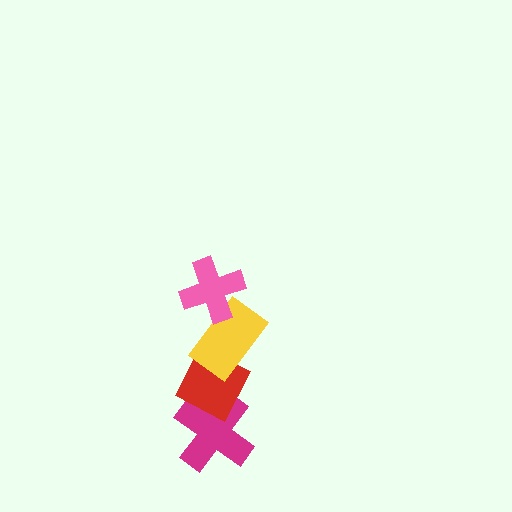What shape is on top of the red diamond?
The yellow rectangle is on top of the red diamond.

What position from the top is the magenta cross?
The magenta cross is 4th from the top.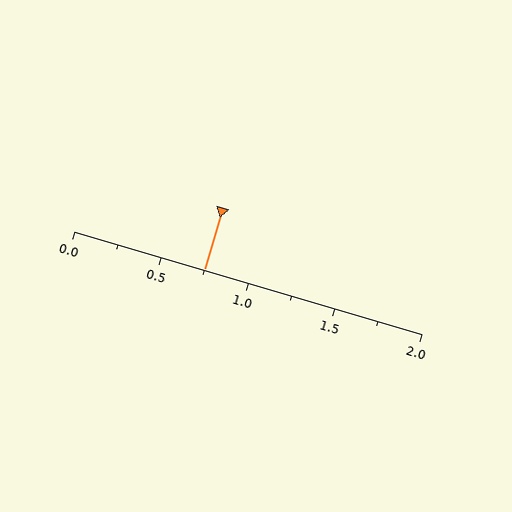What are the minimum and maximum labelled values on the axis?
The axis runs from 0.0 to 2.0.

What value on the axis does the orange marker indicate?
The marker indicates approximately 0.75.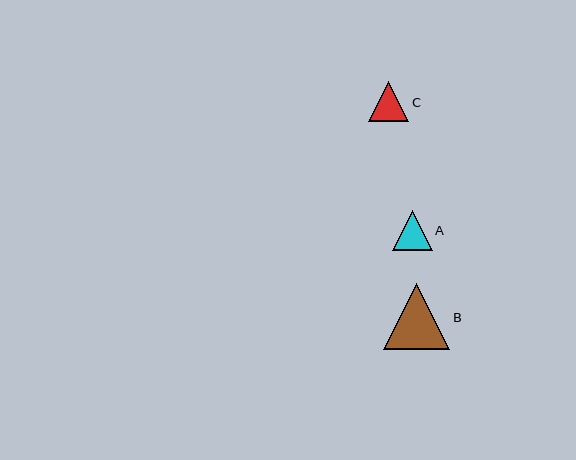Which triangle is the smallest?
Triangle A is the smallest with a size of approximately 39 pixels.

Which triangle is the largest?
Triangle B is the largest with a size of approximately 66 pixels.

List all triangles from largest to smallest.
From largest to smallest: B, C, A.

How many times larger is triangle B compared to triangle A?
Triangle B is approximately 1.7 times the size of triangle A.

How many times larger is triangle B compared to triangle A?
Triangle B is approximately 1.7 times the size of triangle A.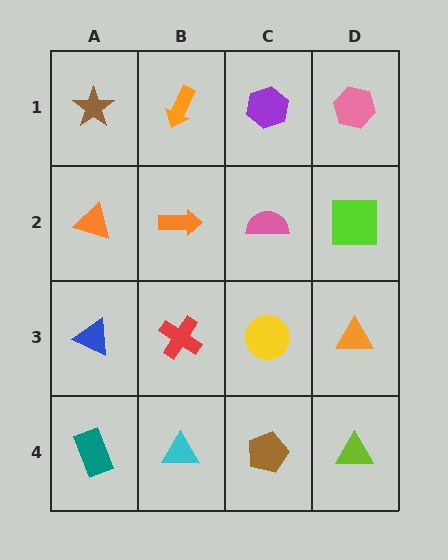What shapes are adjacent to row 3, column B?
An orange arrow (row 2, column B), a cyan triangle (row 4, column B), a blue triangle (row 3, column A), a yellow circle (row 3, column C).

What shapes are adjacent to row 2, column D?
A pink hexagon (row 1, column D), an orange triangle (row 3, column D), a pink semicircle (row 2, column C).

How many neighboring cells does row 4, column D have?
2.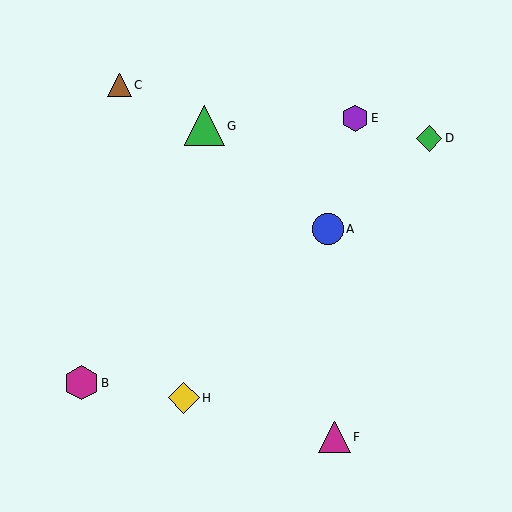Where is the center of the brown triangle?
The center of the brown triangle is at (120, 85).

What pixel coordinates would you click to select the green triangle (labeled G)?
Click at (204, 126) to select the green triangle G.